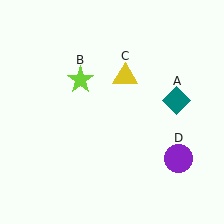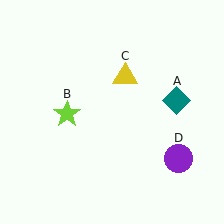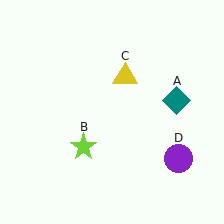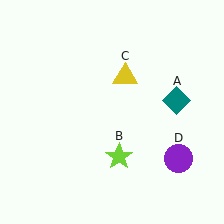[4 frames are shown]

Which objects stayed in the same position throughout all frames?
Teal diamond (object A) and yellow triangle (object C) and purple circle (object D) remained stationary.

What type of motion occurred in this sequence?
The lime star (object B) rotated counterclockwise around the center of the scene.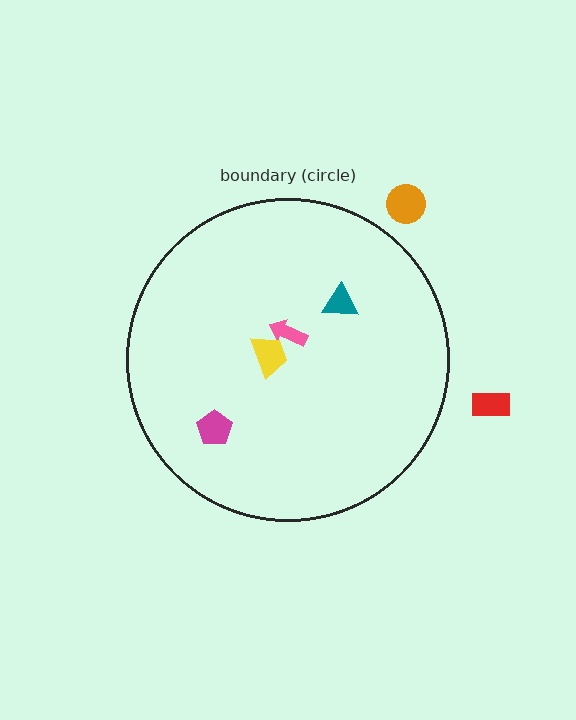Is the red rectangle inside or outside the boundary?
Outside.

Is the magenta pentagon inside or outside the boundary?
Inside.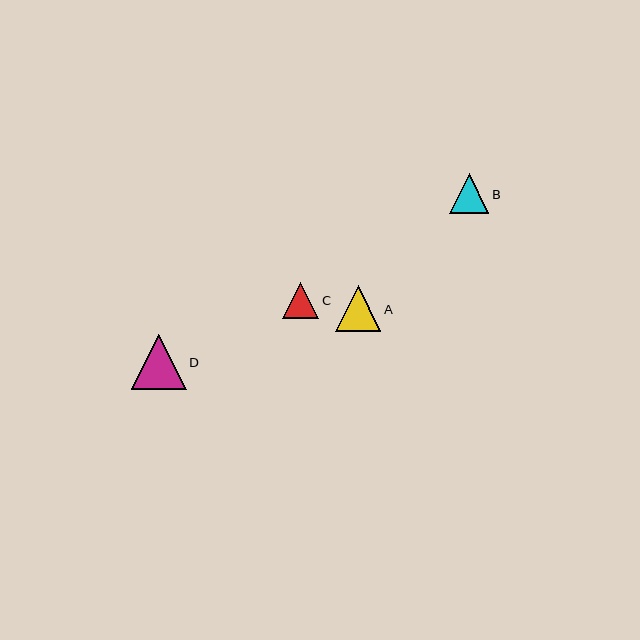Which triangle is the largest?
Triangle D is the largest with a size of approximately 55 pixels.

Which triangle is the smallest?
Triangle C is the smallest with a size of approximately 36 pixels.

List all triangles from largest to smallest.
From largest to smallest: D, A, B, C.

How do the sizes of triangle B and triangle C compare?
Triangle B and triangle C are approximately the same size.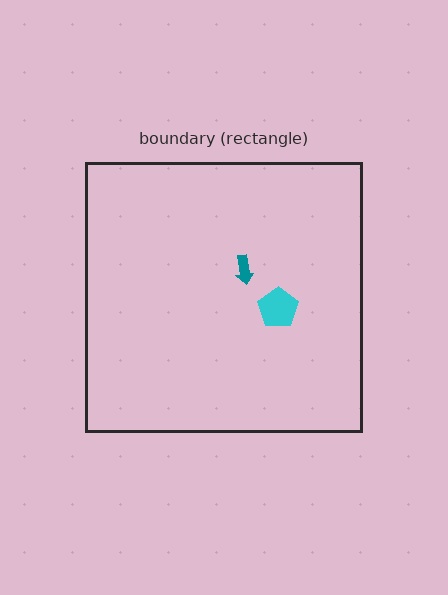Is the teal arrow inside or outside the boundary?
Inside.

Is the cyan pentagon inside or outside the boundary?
Inside.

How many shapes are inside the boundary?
2 inside, 0 outside.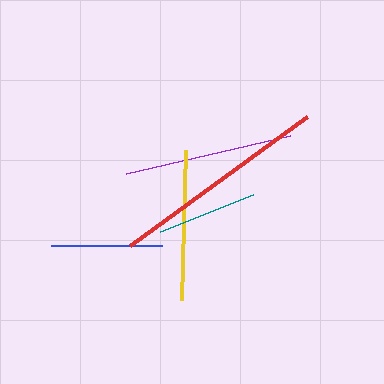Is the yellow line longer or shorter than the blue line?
The yellow line is longer than the blue line.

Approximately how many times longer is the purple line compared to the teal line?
The purple line is approximately 1.7 times the length of the teal line.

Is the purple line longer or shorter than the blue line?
The purple line is longer than the blue line.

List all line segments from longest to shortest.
From longest to shortest: red, purple, yellow, blue, teal.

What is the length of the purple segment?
The purple segment is approximately 168 pixels long.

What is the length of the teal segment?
The teal segment is approximately 100 pixels long.